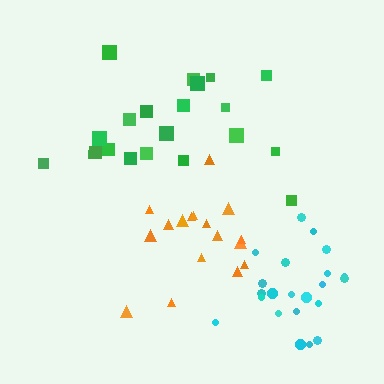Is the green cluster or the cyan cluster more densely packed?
Cyan.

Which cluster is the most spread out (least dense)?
Green.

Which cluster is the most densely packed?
Orange.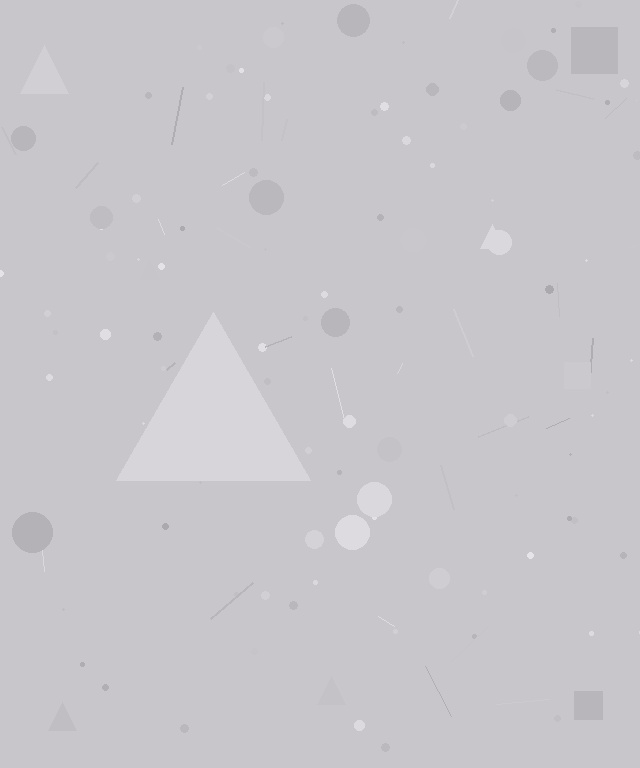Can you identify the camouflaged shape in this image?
The camouflaged shape is a triangle.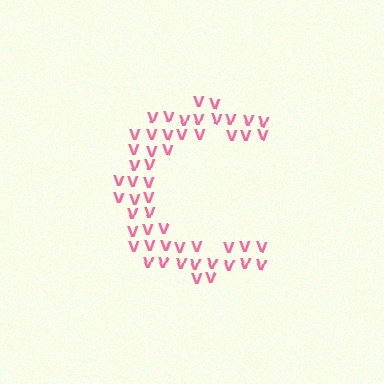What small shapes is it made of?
It is made of small letter V's.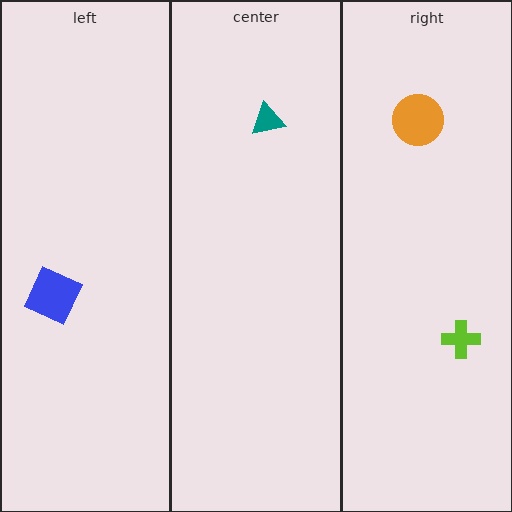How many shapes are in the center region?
1.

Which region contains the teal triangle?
The center region.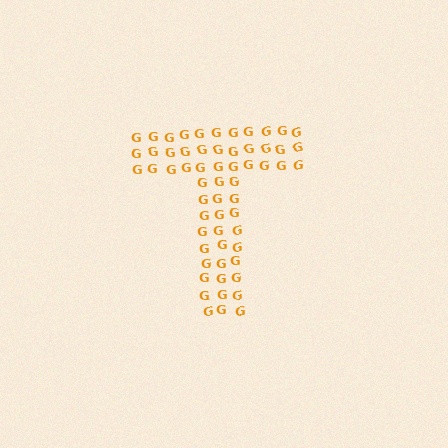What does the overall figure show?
The overall figure shows the letter T.